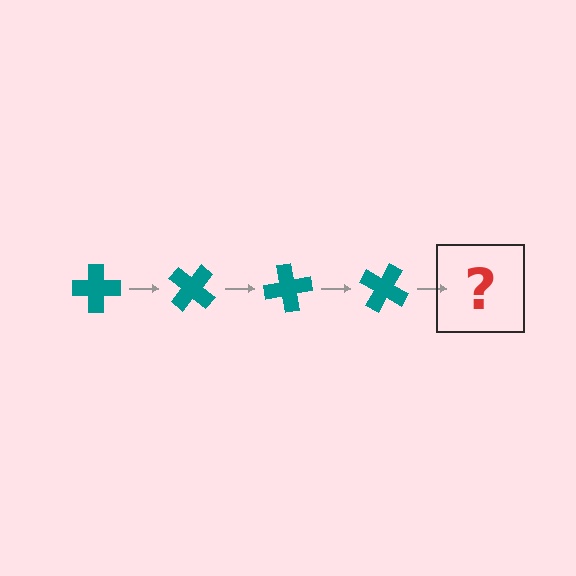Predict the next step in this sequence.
The next step is a teal cross rotated 160 degrees.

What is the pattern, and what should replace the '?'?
The pattern is that the cross rotates 40 degrees each step. The '?' should be a teal cross rotated 160 degrees.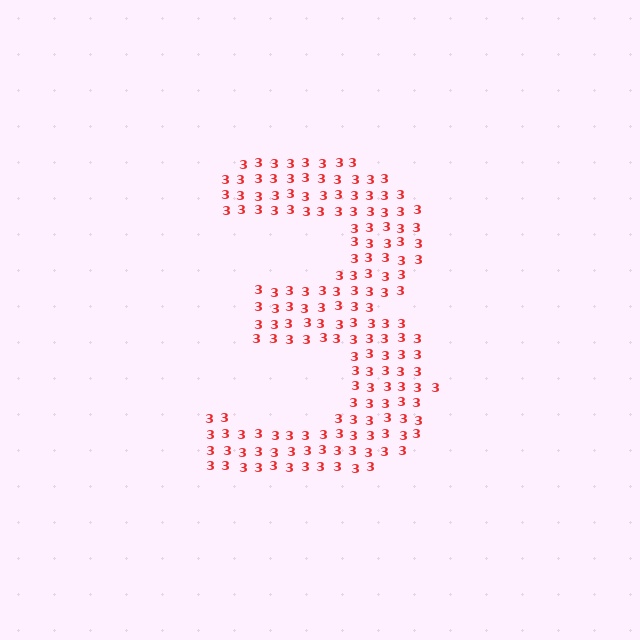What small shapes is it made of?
It is made of small digit 3's.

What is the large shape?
The large shape is the digit 3.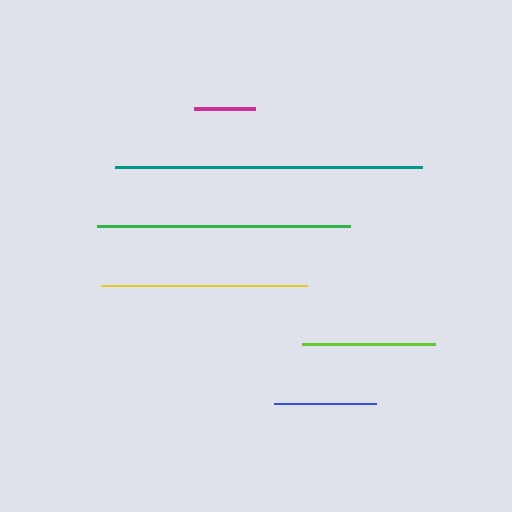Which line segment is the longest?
The teal line is the longest at approximately 306 pixels.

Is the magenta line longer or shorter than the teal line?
The teal line is longer than the magenta line.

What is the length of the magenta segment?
The magenta segment is approximately 60 pixels long.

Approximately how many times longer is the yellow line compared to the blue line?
The yellow line is approximately 2.0 times the length of the blue line.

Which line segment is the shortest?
The magenta line is the shortest at approximately 60 pixels.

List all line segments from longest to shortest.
From longest to shortest: teal, green, yellow, lime, blue, magenta.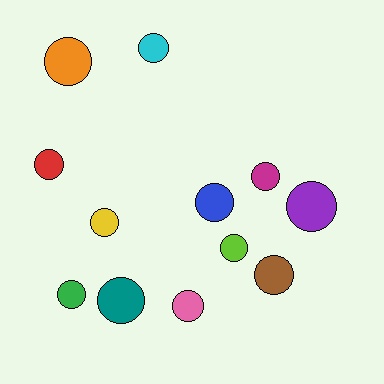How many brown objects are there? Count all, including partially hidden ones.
There is 1 brown object.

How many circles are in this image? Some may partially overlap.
There are 12 circles.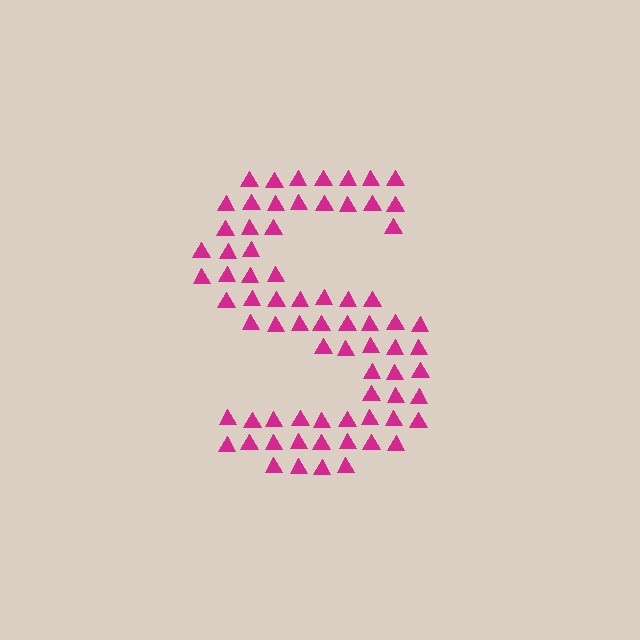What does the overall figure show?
The overall figure shows the letter S.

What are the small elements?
The small elements are triangles.